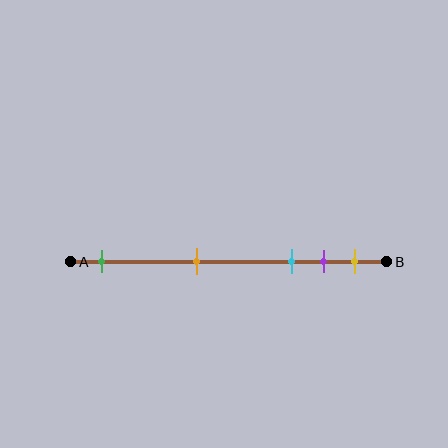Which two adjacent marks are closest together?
The purple and yellow marks are the closest adjacent pair.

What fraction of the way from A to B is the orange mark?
The orange mark is approximately 40% (0.4) of the way from A to B.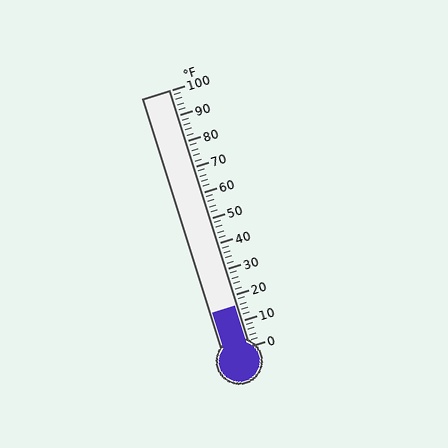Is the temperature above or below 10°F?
The temperature is above 10°F.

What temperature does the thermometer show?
The thermometer shows approximately 16°F.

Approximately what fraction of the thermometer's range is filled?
The thermometer is filled to approximately 15% of its range.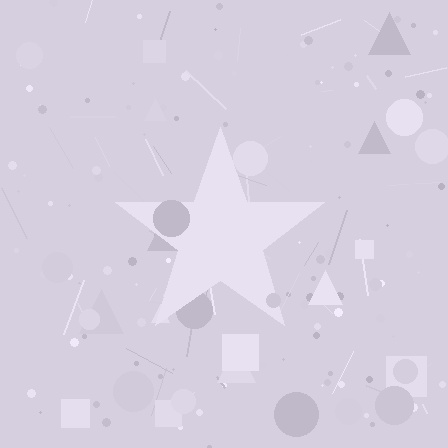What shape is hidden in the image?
A star is hidden in the image.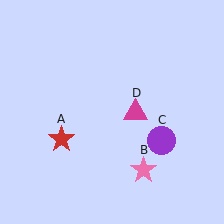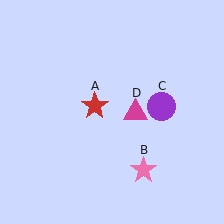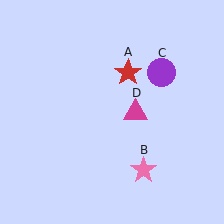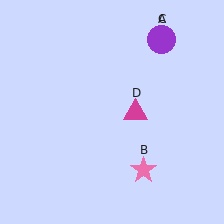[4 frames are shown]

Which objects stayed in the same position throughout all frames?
Pink star (object B) and magenta triangle (object D) remained stationary.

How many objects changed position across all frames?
2 objects changed position: red star (object A), purple circle (object C).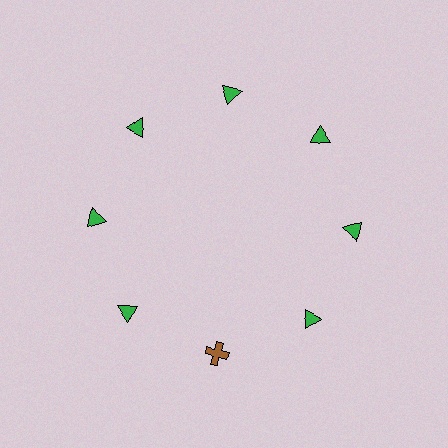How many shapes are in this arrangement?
There are 8 shapes arranged in a ring pattern.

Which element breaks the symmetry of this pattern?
The brown cross at roughly the 6 o'clock position breaks the symmetry. All other shapes are green triangles.